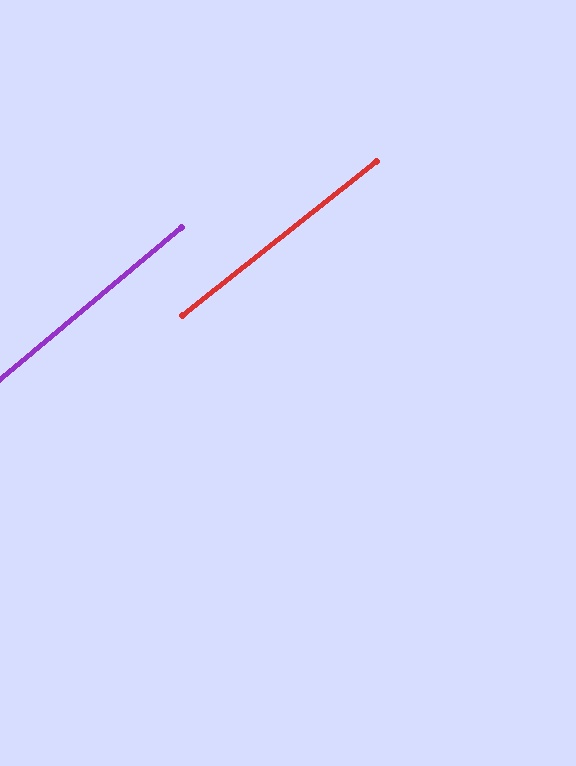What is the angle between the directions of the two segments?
Approximately 1 degree.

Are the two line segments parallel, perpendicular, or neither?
Parallel — their directions differ by only 1.3°.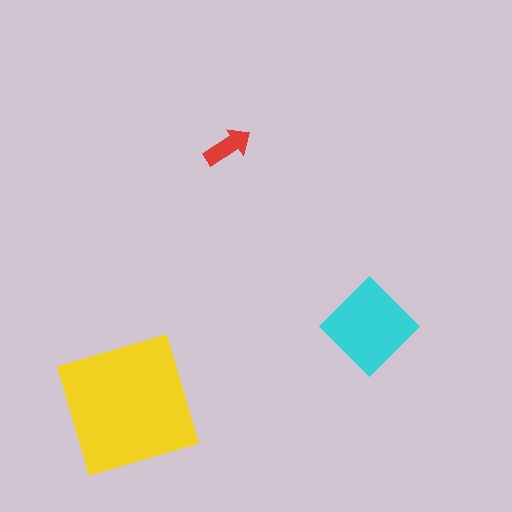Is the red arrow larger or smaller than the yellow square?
Smaller.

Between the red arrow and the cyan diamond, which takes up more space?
The cyan diamond.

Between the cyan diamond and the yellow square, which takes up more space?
The yellow square.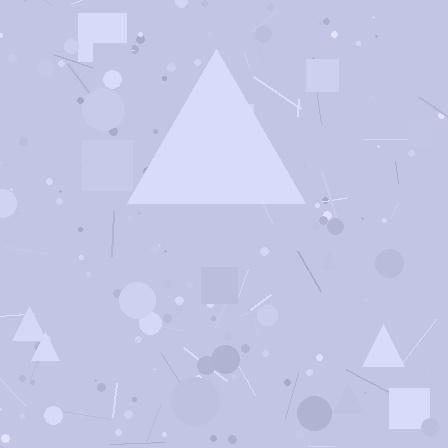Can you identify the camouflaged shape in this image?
The camouflaged shape is a triangle.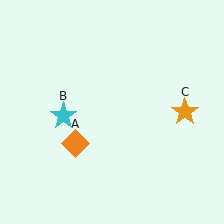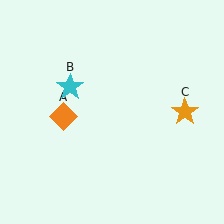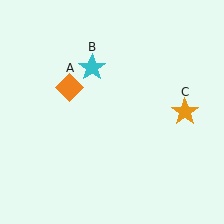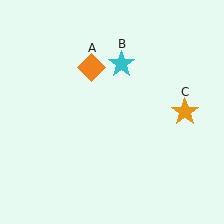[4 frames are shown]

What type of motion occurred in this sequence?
The orange diamond (object A), cyan star (object B) rotated clockwise around the center of the scene.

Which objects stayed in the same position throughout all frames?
Orange star (object C) remained stationary.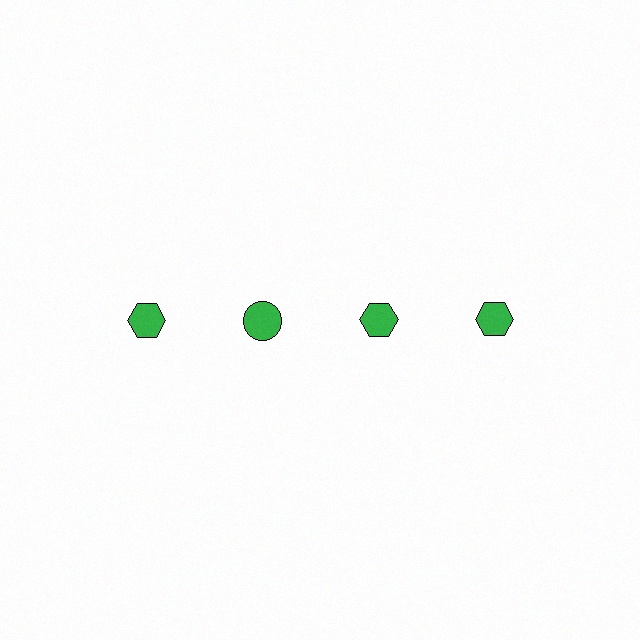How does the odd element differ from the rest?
It has a different shape: circle instead of hexagon.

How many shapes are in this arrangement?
There are 4 shapes arranged in a grid pattern.